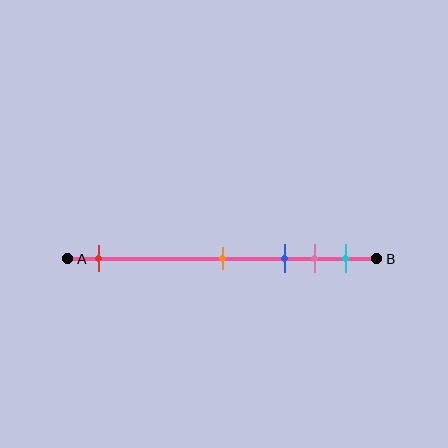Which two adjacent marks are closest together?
The pink and cyan marks are the closest adjacent pair.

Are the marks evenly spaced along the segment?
No, the marks are not evenly spaced.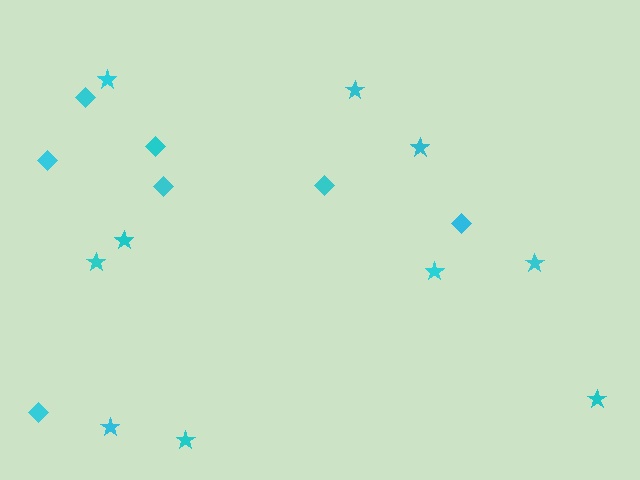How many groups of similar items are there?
There are 2 groups: one group of diamonds (7) and one group of stars (10).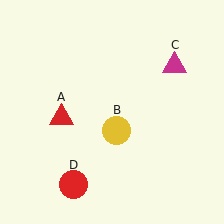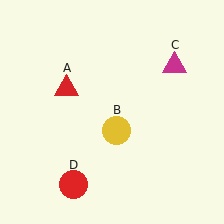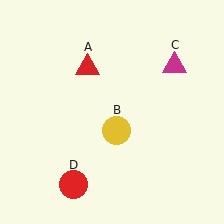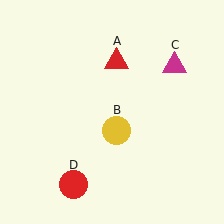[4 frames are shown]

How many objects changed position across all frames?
1 object changed position: red triangle (object A).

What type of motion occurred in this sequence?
The red triangle (object A) rotated clockwise around the center of the scene.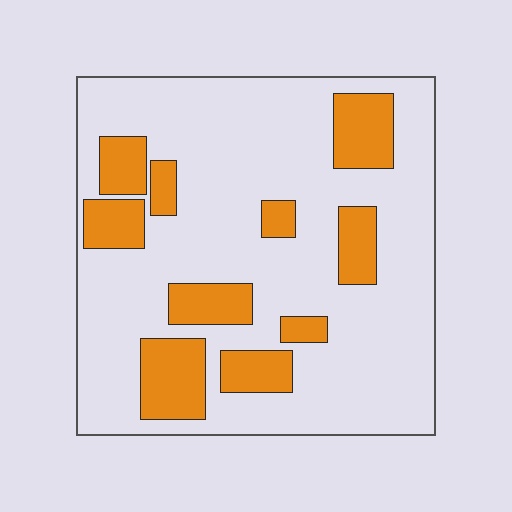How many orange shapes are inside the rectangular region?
10.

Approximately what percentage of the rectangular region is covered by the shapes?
Approximately 25%.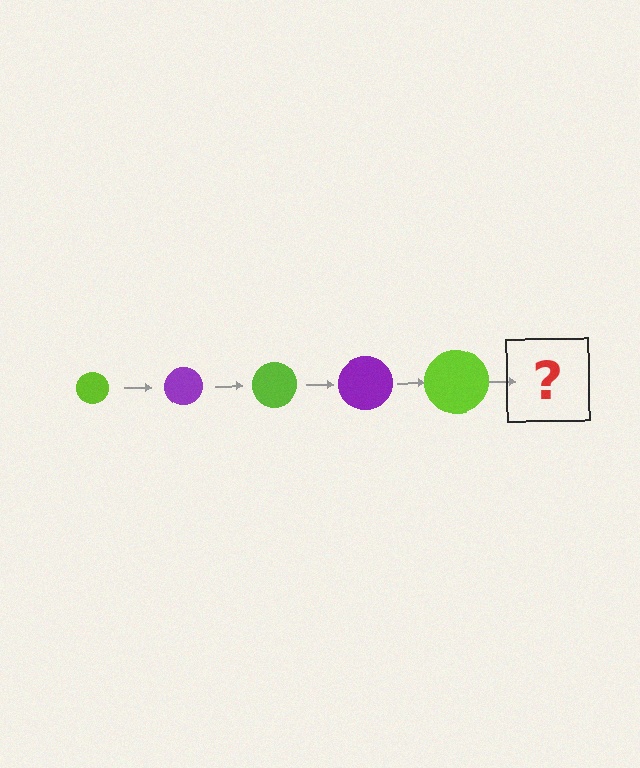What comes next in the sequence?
The next element should be a purple circle, larger than the previous one.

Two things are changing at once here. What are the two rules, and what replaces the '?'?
The two rules are that the circle grows larger each step and the color cycles through lime and purple. The '?' should be a purple circle, larger than the previous one.